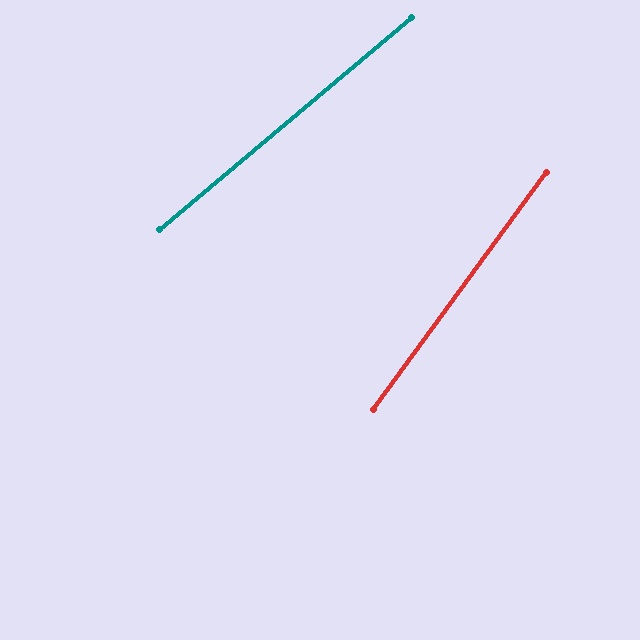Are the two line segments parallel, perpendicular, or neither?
Neither parallel nor perpendicular — they differ by about 14°.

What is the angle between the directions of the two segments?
Approximately 14 degrees.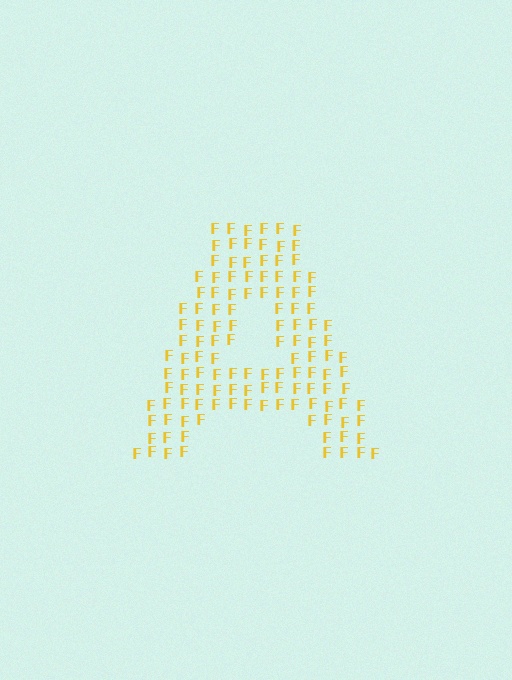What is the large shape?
The large shape is the letter A.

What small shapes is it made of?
It is made of small letter F's.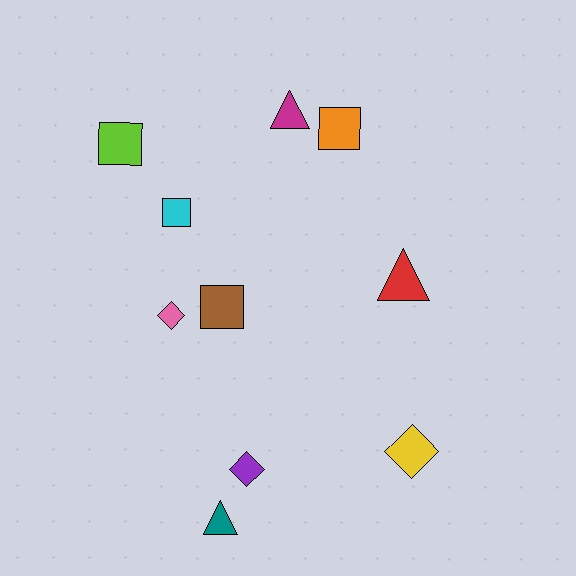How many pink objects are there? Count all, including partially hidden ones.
There is 1 pink object.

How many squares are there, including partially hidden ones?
There are 4 squares.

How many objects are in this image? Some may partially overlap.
There are 10 objects.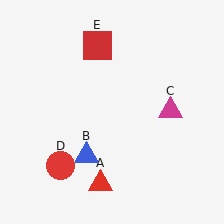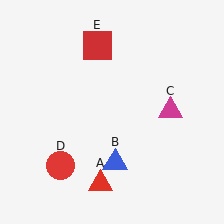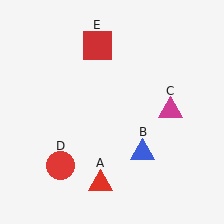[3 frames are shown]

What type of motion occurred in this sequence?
The blue triangle (object B) rotated counterclockwise around the center of the scene.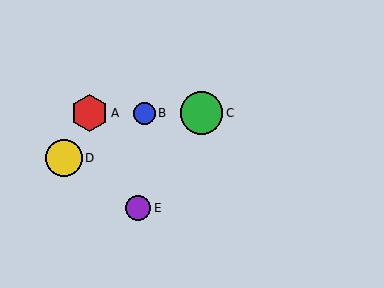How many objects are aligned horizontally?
3 objects (A, B, C) are aligned horizontally.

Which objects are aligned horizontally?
Objects A, B, C are aligned horizontally.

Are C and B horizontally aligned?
Yes, both are at y≈113.